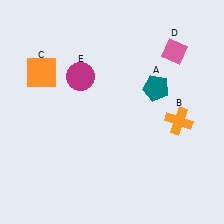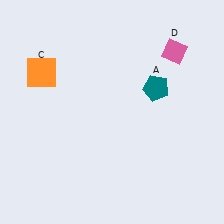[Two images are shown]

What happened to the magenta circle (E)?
The magenta circle (E) was removed in Image 2. It was in the top-left area of Image 1.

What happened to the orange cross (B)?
The orange cross (B) was removed in Image 2. It was in the bottom-right area of Image 1.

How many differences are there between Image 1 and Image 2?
There are 2 differences between the two images.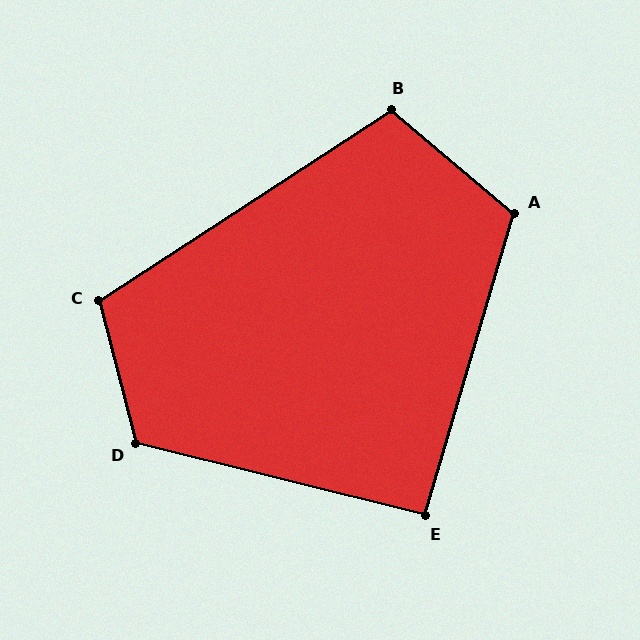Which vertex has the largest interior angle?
D, at approximately 118 degrees.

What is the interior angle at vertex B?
Approximately 107 degrees (obtuse).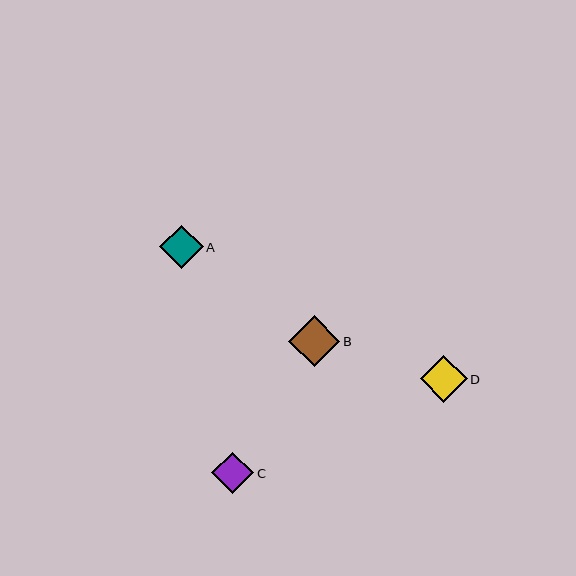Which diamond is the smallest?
Diamond C is the smallest with a size of approximately 42 pixels.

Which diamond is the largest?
Diamond B is the largest with a size of approximately 51 pixels.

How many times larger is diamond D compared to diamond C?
Diamond D is approximately 1.1 times the size of diamond C.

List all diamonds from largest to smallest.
From largest to smallest: B, D, A, C.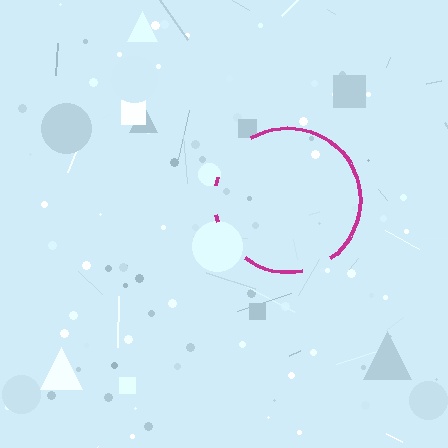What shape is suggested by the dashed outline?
The dashed outline suggests a circle.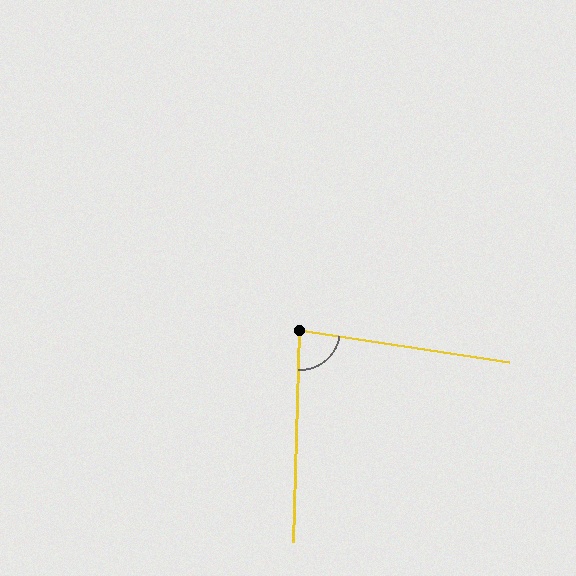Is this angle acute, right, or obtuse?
It is acute.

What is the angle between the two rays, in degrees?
Approximately 83 degrees.